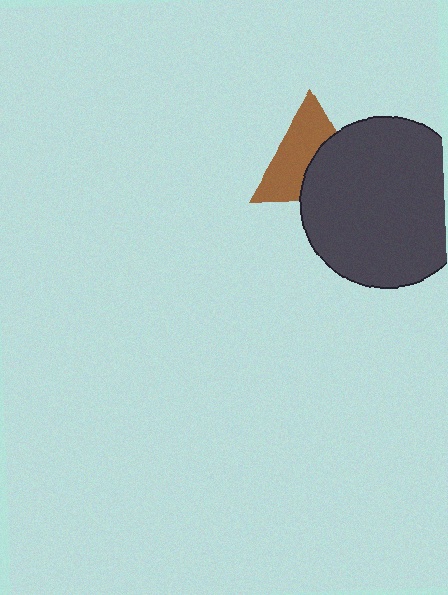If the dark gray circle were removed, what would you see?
You would see the complete brown triangle.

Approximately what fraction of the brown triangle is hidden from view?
Roughly 44% of the brown triangle is hidden behind the dark gray circle.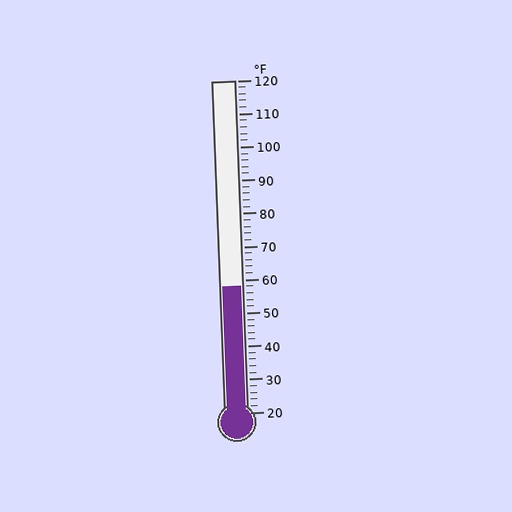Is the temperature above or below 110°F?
The temperature is below 110°F.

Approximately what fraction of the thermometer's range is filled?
The thermometer is filled to approximately 40% of its range.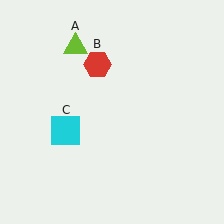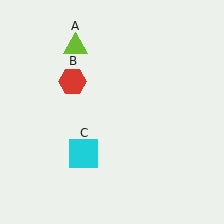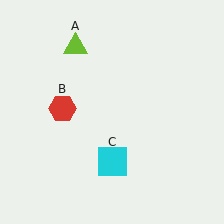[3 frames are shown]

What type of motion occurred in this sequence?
The red hexagon (object B), cyan square (object C) rotated counterclockwise around the center of the scene.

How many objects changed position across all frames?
2 objects changed position: red hexagon (object B), cyan square (object C).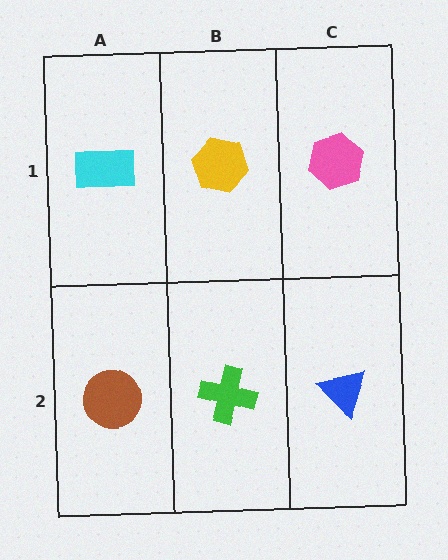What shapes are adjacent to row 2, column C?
A pink hexagon (row 1, column C), a green cross (row 2, column B).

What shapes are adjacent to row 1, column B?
A green cross (row 2, column B), a cyan rectangle (row 1, column A), a pink hexagon (row 1, column C).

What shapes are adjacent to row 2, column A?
A cyan rectangle (row 1, column A), a green cross (row 2, column B).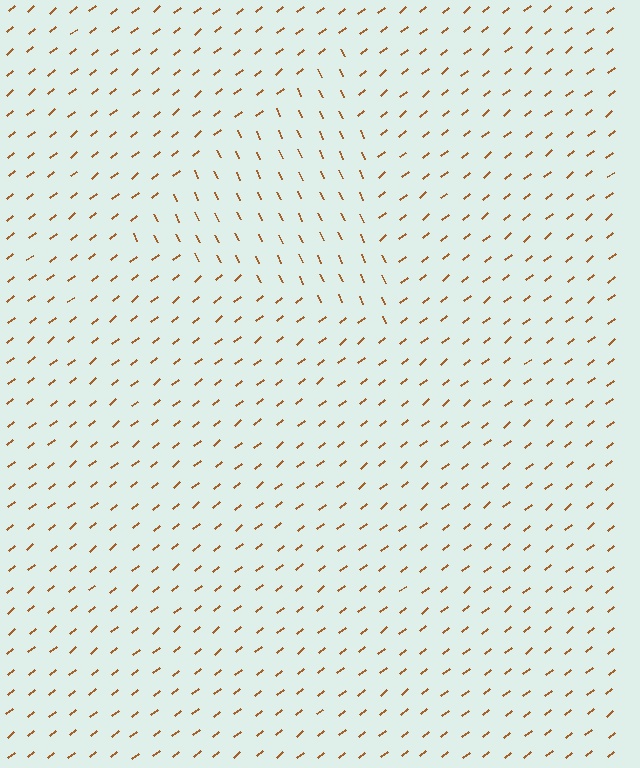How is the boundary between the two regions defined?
The boundary is defined purely by a change in line orientation (approximately 76 degrees difference). All lines are the same color and thickness.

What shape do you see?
I see a triangle.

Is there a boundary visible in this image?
Yes, there is a texture boundary formed by a change in line orientation.